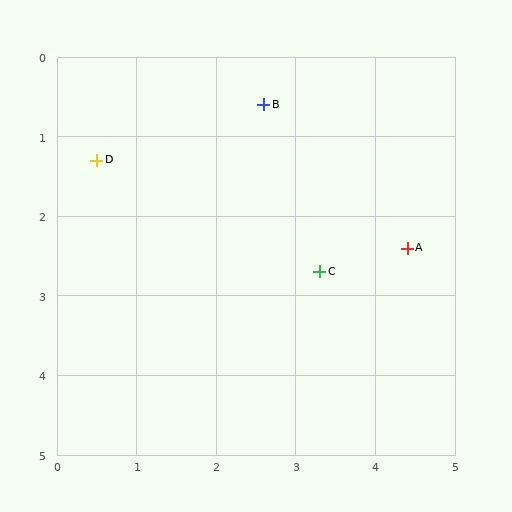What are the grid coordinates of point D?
Point D is at approximately (0.5, 1.3).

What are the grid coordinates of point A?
Point A is at approximately (4.4, 2.4).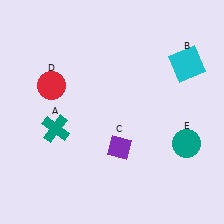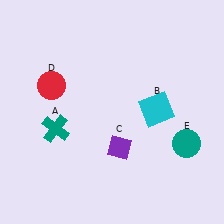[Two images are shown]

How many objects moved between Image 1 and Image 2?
1 object moved between the two images.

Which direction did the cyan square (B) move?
The cyan square (B) moved down.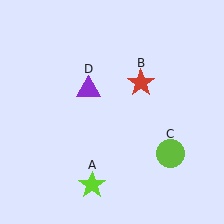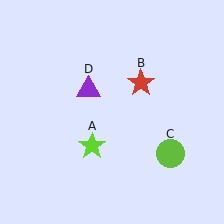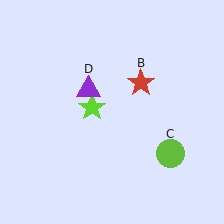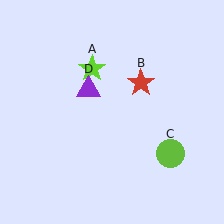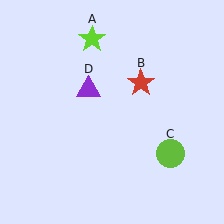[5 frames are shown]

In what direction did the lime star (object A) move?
The lime star (object A) moved up.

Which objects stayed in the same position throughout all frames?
Red star (object B) and lime circle (object C) and purple triangle (object D) remained stationary.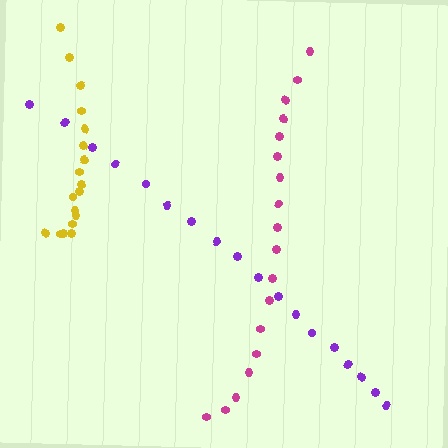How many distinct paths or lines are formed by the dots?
There are 3 distinct paths.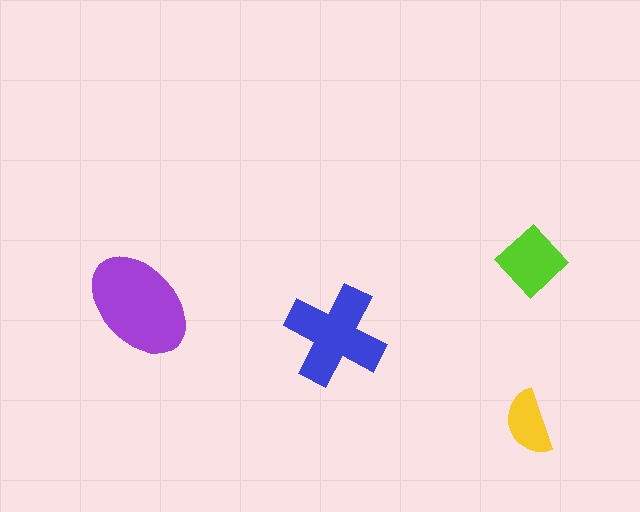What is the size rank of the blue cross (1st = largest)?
2nd.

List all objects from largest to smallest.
The purple ellipse, the blue cross, the lime diamond, the yellow semicircle.